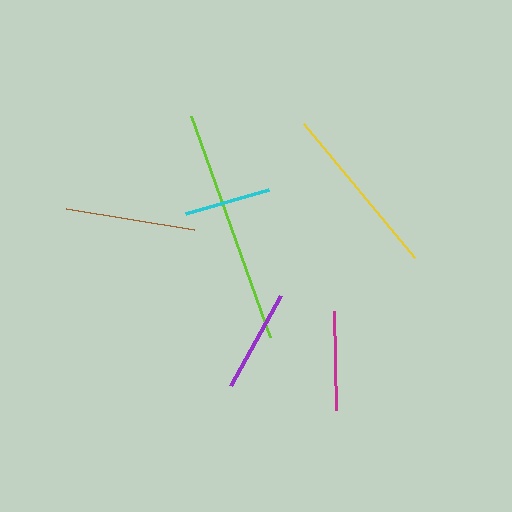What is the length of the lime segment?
The lime segment is approximately 234 pixels long.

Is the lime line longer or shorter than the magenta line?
The lime line is longer than the magenta line.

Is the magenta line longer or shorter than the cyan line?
The magenta line is longer than the cyan line.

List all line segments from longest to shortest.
From longest to shortest: lime, yellow, brown, purple, magenta, cyan.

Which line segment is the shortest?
The cyan line is the shortest at approximately 87 pixels.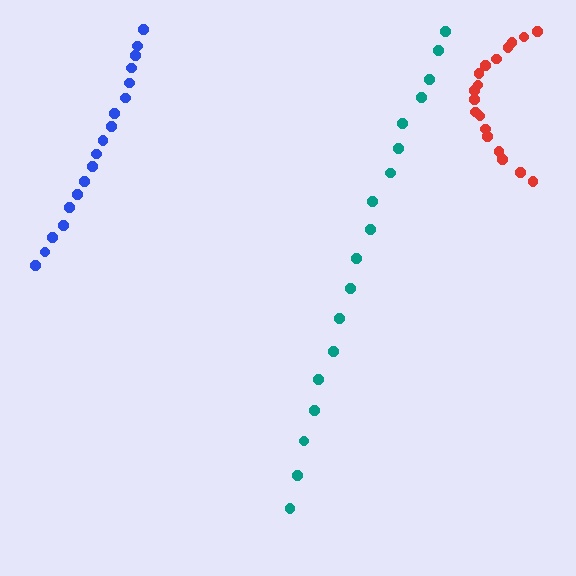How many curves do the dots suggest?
There are 3 distinct paths.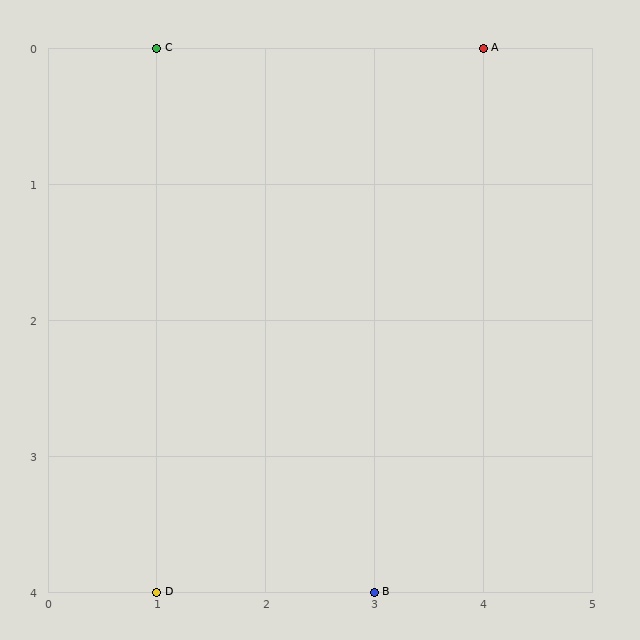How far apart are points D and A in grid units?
Points D and A are 3 columns and 4 rows apart (about 5.0 grid units diagonally).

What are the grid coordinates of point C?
Point C is at grid coordinates (1, 0).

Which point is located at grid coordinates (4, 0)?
Point A is at (4, 0).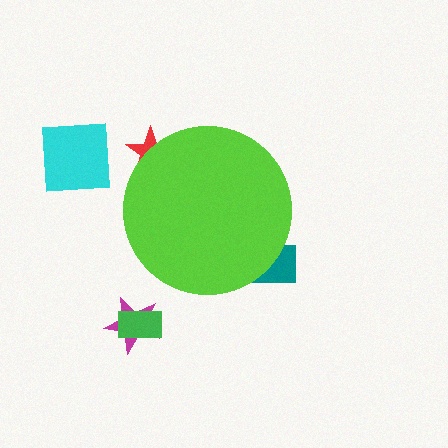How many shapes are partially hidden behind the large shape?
2 shapes are partially hidden.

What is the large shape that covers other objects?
A lime circle.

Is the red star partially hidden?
Yes, the red star is partially hidden behind the lime circle.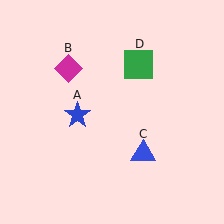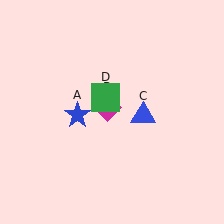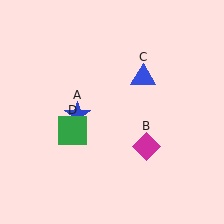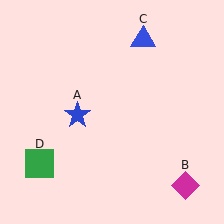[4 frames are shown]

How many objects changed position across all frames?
3 objects changed position: magenta diamond (object B), blue triangle (object C), green square (object D).